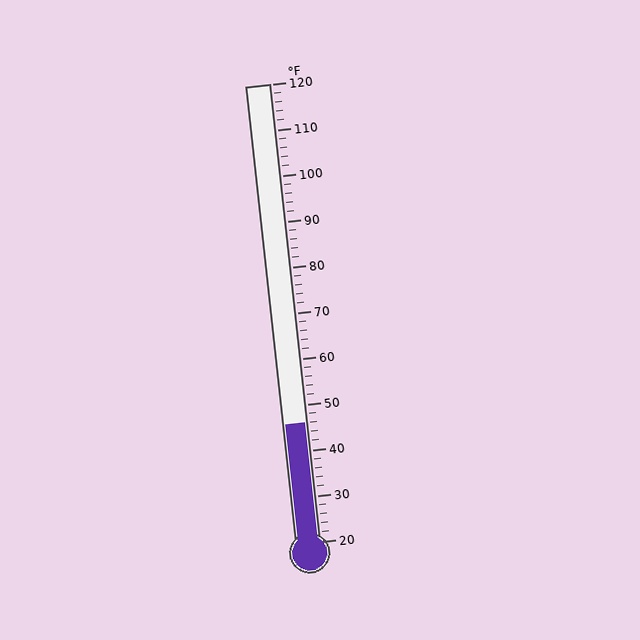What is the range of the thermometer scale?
The thermometer scale ranges from 20°F to 120°F.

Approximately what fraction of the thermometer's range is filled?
The thermometer is filled to approximately 25% of its range.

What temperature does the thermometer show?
The thermometer shows approximately 46°F.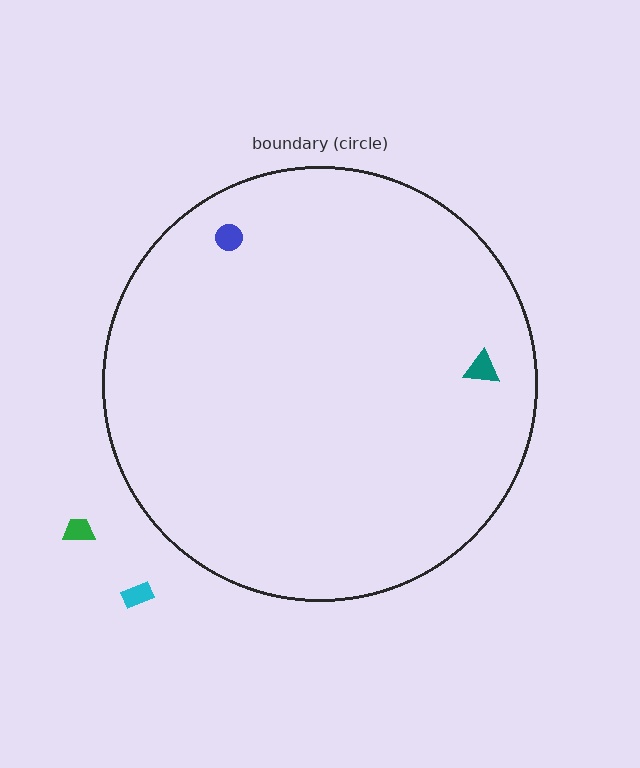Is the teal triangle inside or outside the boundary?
Inside.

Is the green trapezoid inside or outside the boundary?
Outside.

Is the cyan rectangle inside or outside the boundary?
Outside.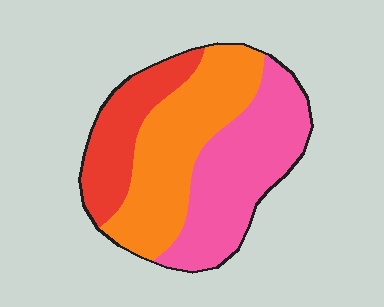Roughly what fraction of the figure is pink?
Pink covers 39% of the figure.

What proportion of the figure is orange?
Orange covers around 40% of the figure.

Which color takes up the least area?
Red, at roughly 20%.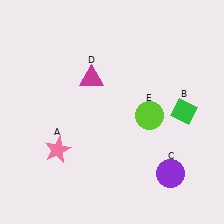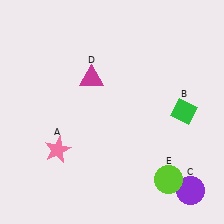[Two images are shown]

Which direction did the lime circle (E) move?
The lime circle (E) moved down.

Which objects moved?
The objects that moved are: the purple circle (C), the lime circle (E).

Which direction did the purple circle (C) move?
The purple circle (C) moved right.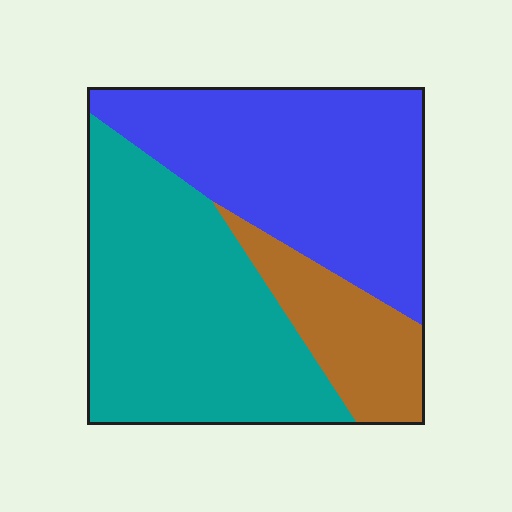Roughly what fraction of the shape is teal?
Teal takes up between a third and a half of the shape.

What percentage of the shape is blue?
Blue takes up about two fifths (2/5) of the shape.